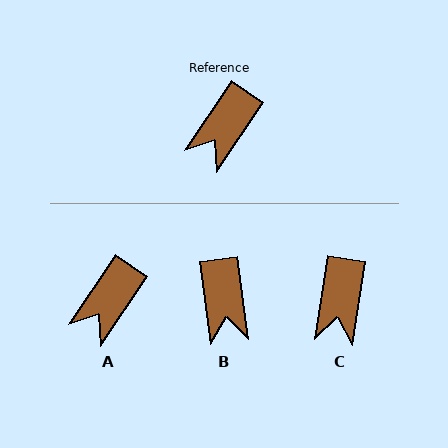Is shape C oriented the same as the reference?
No, it is off by about 25 degrees.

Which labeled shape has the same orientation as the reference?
A.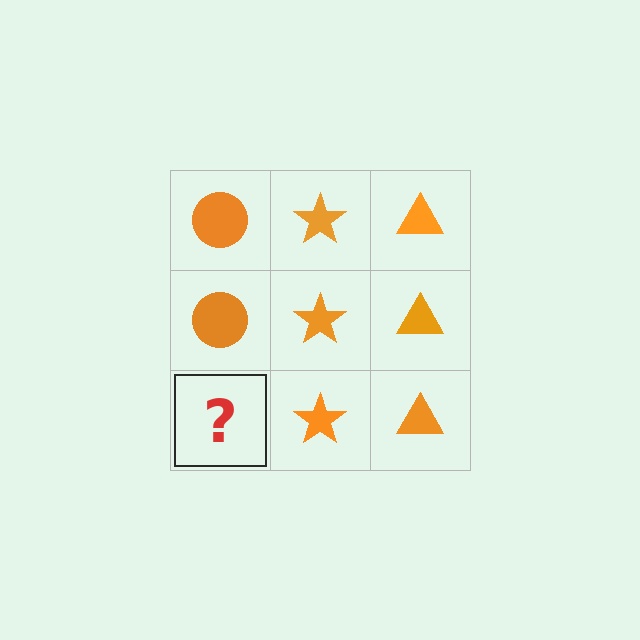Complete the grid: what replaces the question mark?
The question mark should be replaced with an orange circle.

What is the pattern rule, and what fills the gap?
The rule is that each column has a consistent shape. The gap should be filled with an orange circle.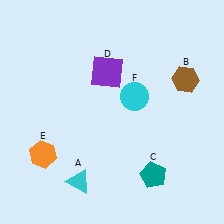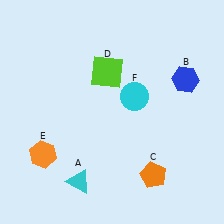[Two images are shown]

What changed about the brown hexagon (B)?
In Image 1, B is brown. In Image 2, it changed to blue.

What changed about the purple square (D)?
In Image 1, D is purple. In Image 2, it changed to lime.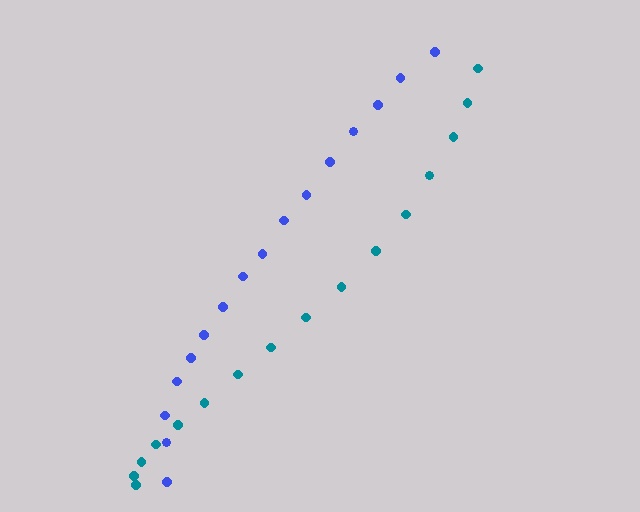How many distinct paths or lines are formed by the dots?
There are 2 distinct paths.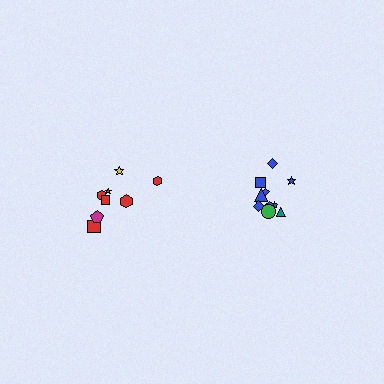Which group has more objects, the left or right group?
The right group.